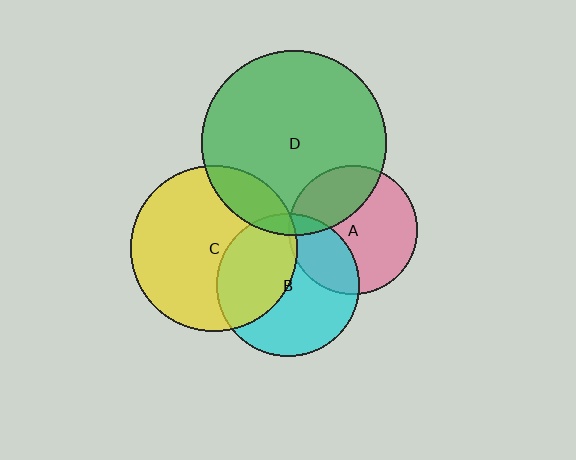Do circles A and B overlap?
Yes.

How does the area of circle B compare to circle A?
Approximately 1.2 times.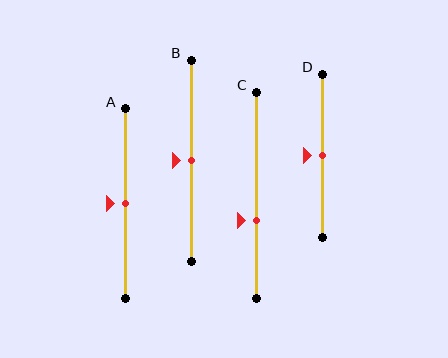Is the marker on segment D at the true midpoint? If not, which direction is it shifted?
Yes, the marker on segment D is at the true midpoint.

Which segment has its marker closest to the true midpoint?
Segment A has its marker closest to the true midpoint.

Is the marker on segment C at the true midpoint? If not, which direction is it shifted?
No, the marker on segment C is shifted downward by about 12% of the segment length.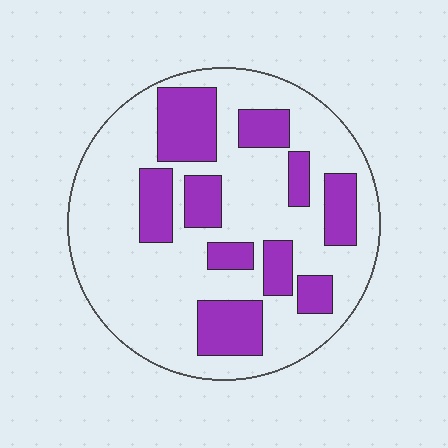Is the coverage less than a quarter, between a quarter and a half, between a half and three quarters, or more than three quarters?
Between a quarter and a half.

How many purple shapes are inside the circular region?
10.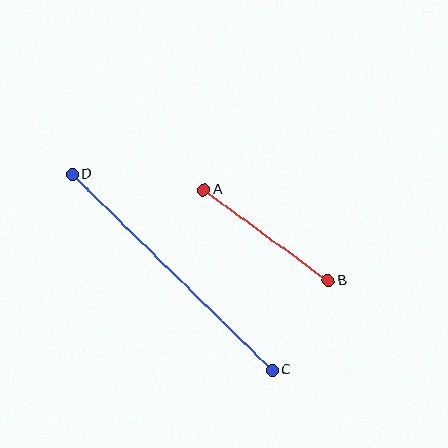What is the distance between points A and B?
The distance is approximately 154 pixels.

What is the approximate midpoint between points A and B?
The midpoint is at approximately (266, 235) pixels.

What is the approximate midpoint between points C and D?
The midpoint is at approximately (172, 272) pixels.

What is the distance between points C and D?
The distance is approximately 280 pixels.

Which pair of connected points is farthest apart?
Points C and D are farthest apart.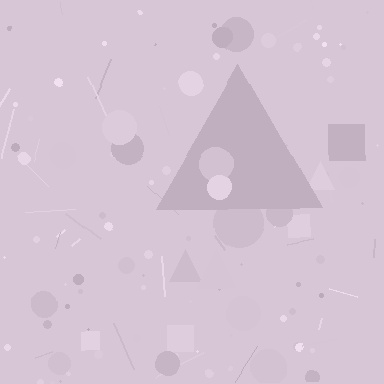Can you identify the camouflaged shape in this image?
The camouflaged shape is a triangle.